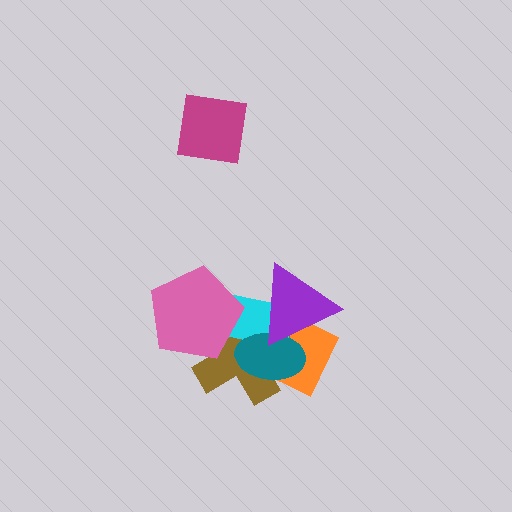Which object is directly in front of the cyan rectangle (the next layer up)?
The teal ellipse is directly in front of the cyan rectangle.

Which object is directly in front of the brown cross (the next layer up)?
The cyan rectangle is directly in front of the brown cross.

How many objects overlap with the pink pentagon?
2 objects overlap with the pink pentagon.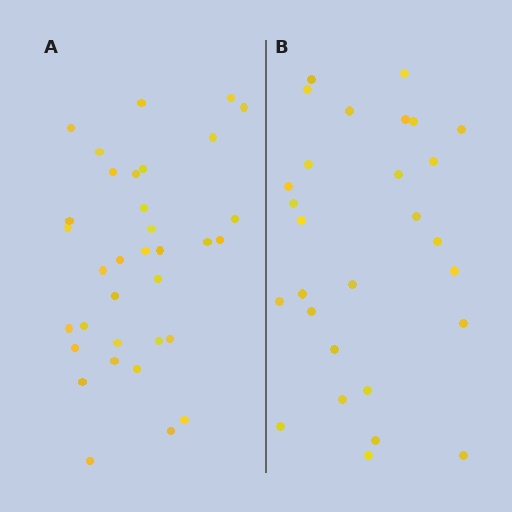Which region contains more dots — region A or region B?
Region A (the left region) has more dots.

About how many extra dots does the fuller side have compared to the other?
Region A has about 6 more dots than region B.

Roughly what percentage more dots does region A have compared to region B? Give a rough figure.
About 20% more.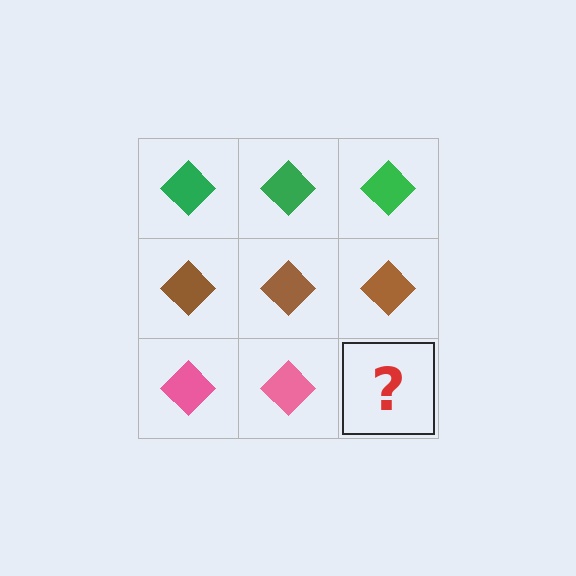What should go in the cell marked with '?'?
The missing cell should contain a pink diamond.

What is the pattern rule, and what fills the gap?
The rule is that each row has a consistent color. The gap should be filled with a pink diamond.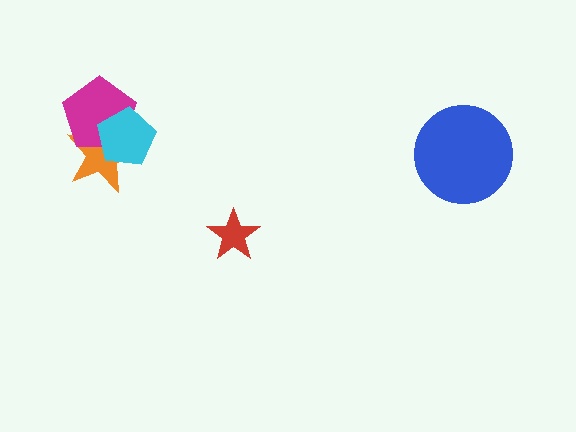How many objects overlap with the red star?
0 objects overlap with the red star.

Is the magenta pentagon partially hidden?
Yes, it is partially covered by another shape.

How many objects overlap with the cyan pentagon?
2 objects overlap with the cyan pentagon.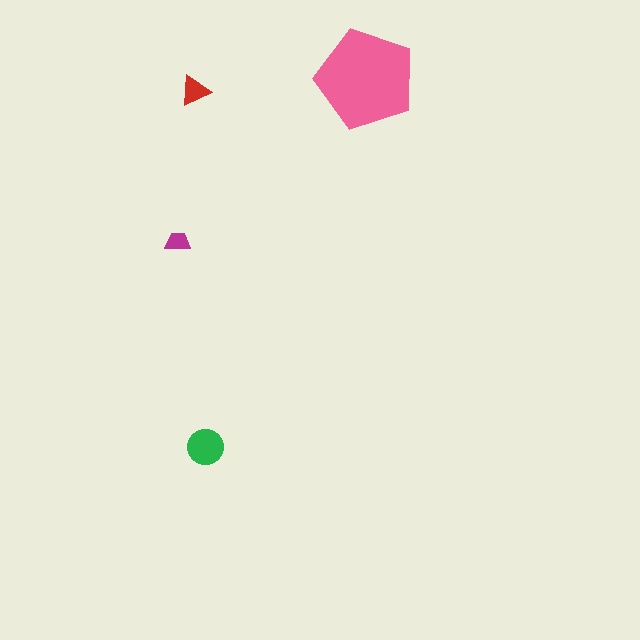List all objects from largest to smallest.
The pink pentagon, the green circle, the red triangle, the magenta trapezoid.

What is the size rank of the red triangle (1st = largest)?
3rd.